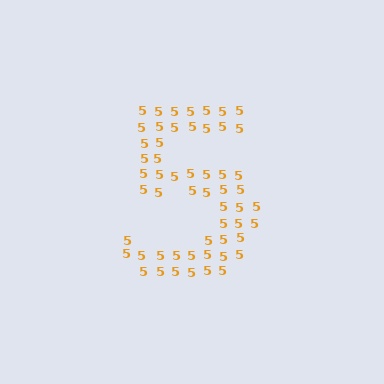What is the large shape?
The large shape is the digit 5.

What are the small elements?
The small elements are digit 5's.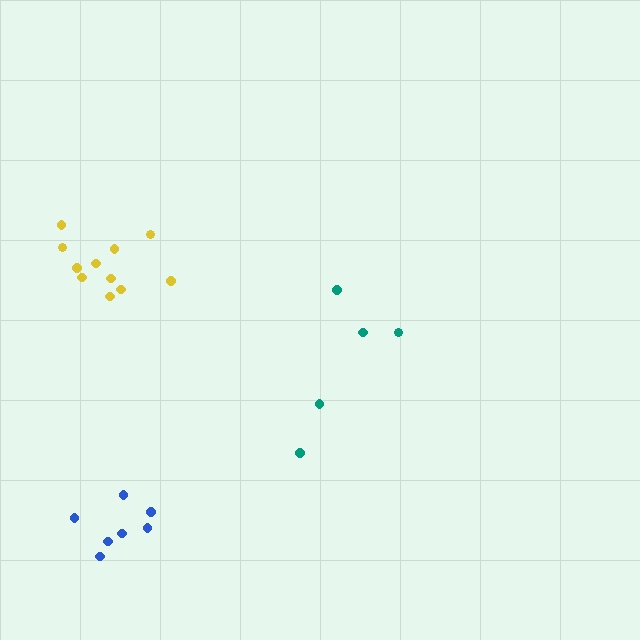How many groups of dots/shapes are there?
There are 3 groups.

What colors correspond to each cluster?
The clusters are colored: teal, yellow, blue.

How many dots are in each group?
Group 1: 5 dots, Group 2: 11 dots, Group 3: 7 dots (23 total).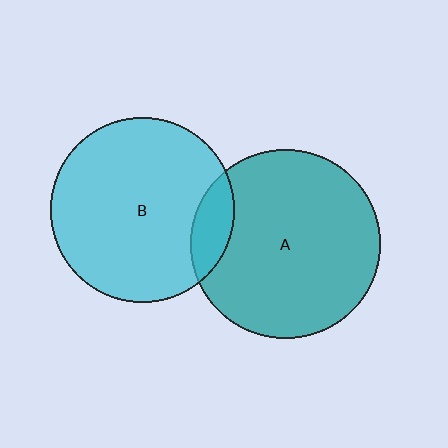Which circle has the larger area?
Circle A (teal).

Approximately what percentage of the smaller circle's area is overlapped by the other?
Approximately 10%.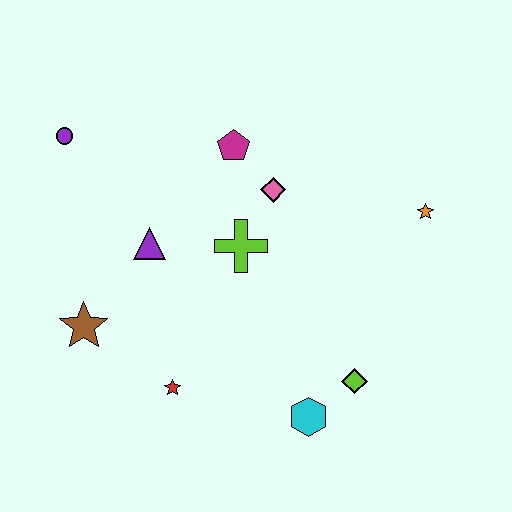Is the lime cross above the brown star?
Yes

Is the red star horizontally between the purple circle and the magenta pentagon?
Yes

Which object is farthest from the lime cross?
The purple circle is farthest from the lime cross.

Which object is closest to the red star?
The brown star is closest to the red star.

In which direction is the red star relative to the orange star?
The red star is to the left of the orange star.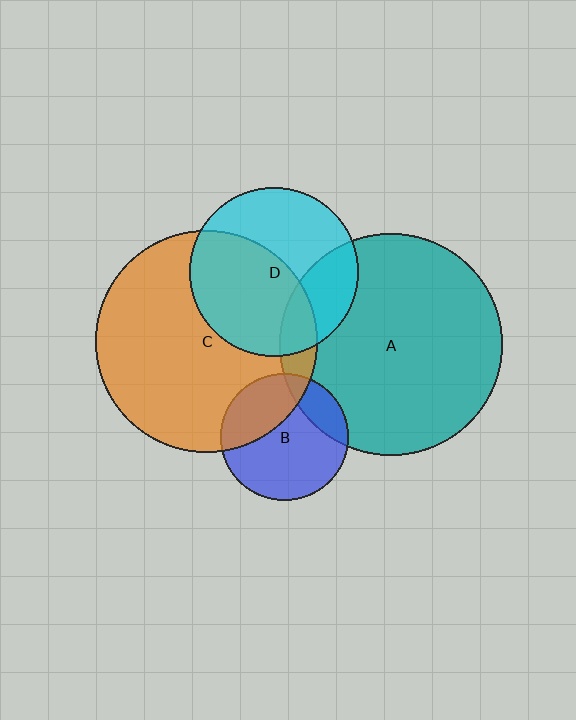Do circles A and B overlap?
Yes.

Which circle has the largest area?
Circle A (teal).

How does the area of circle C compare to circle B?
Approximately 3.0 times.